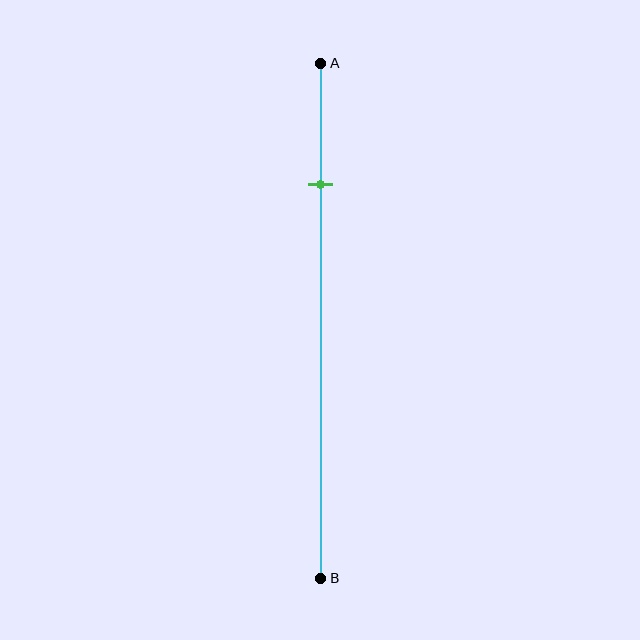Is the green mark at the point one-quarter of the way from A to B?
Yes, the mark is approximately at the one-quarter point.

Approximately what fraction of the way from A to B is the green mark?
The green mark is approximately 25% of the way from A to B.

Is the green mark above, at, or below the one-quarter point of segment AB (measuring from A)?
The green mark is approximately at the one-quarter point of segment AB.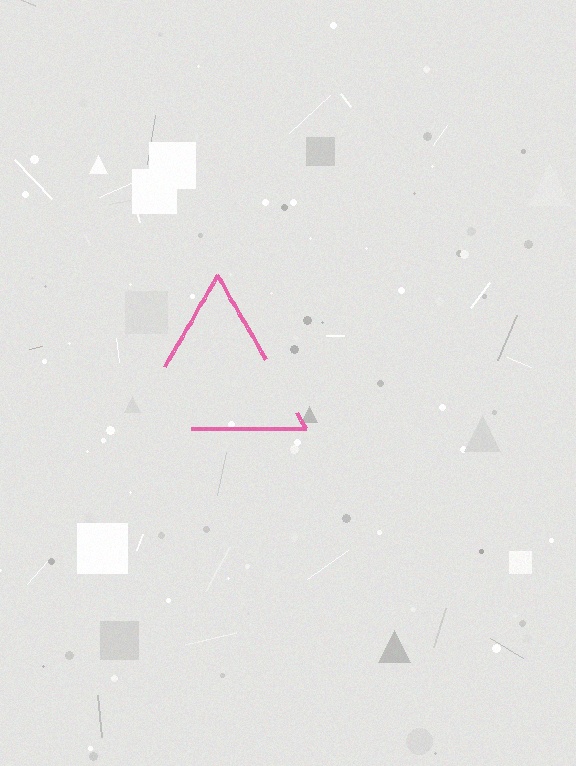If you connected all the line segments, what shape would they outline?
They would outline a triangle.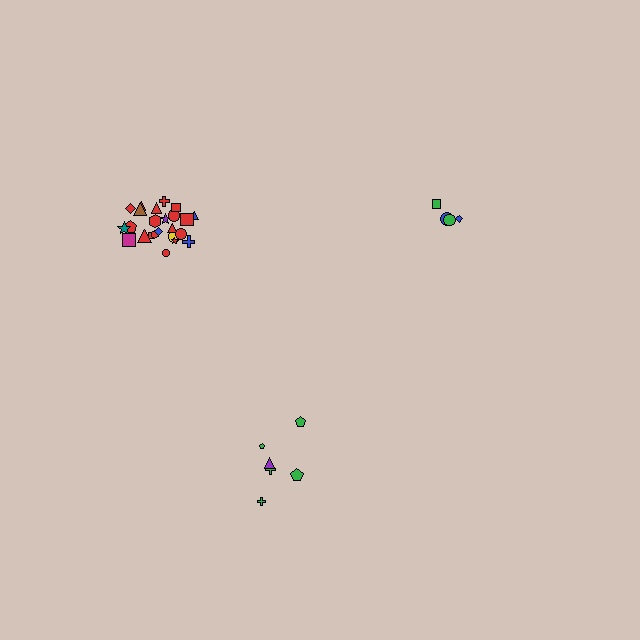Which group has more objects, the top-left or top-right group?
The top-left group.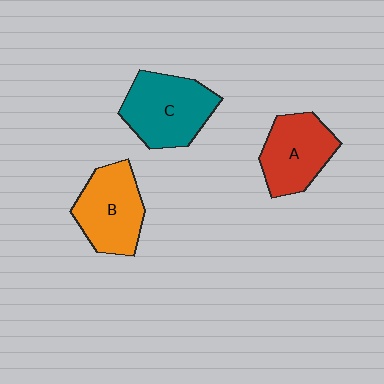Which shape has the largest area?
Shape C (teal).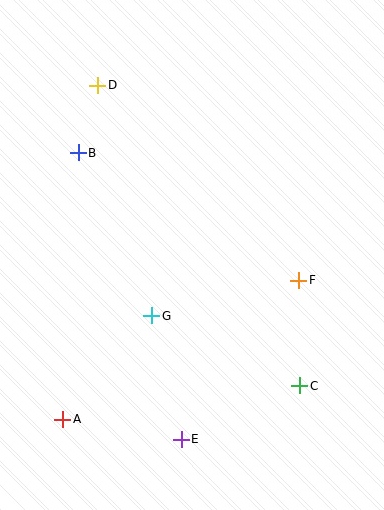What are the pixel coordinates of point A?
Point A is at (63, 419).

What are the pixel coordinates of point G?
Point G is at (152, 316).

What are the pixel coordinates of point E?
Point E is at (181, 439).